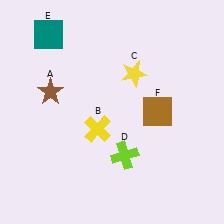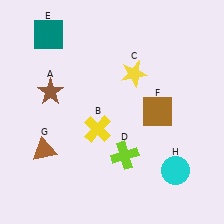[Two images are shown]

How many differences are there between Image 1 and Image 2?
There are 2 differences between the two images.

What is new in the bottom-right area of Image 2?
A cyan circle (H) was added in the bottom-right area of Image 2.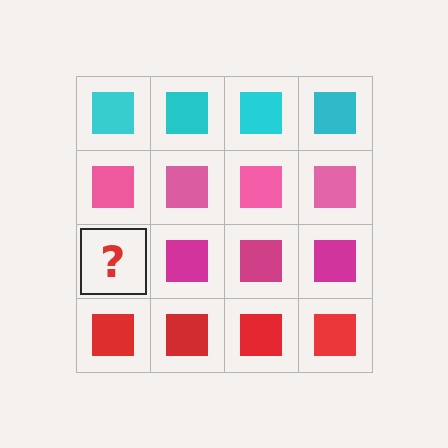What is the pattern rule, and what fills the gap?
The rule is that each row has a consistent color. The gap should be filled with a magenta square.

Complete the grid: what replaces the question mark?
The question mark should be replaced with a magenta square.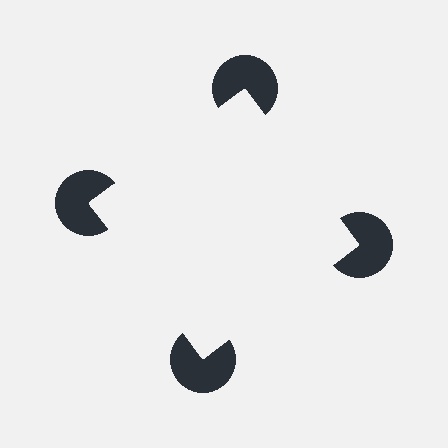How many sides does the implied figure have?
4 sides.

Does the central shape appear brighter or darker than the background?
It typically appears slightly brighter than the background, even though no actual brightness change is drawn.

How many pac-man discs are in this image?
There are 4 — one at each vertex of the illusory square.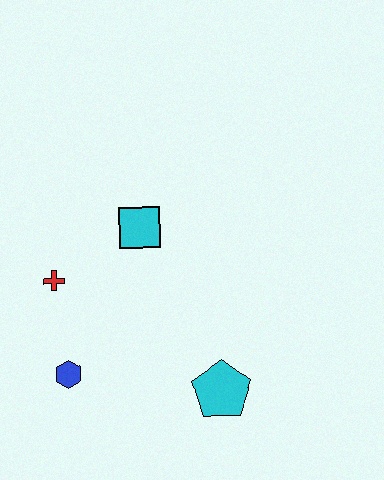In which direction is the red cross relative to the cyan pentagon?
The red cross is to the left of the cyan pentagon.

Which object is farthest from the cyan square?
The cyan pentagon is farthest from the cyan square.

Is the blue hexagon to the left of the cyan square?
Yes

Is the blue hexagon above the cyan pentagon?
Yes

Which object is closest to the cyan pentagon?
The blue hexagon is closest to the cyan pentagon.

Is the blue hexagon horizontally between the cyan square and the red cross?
Yes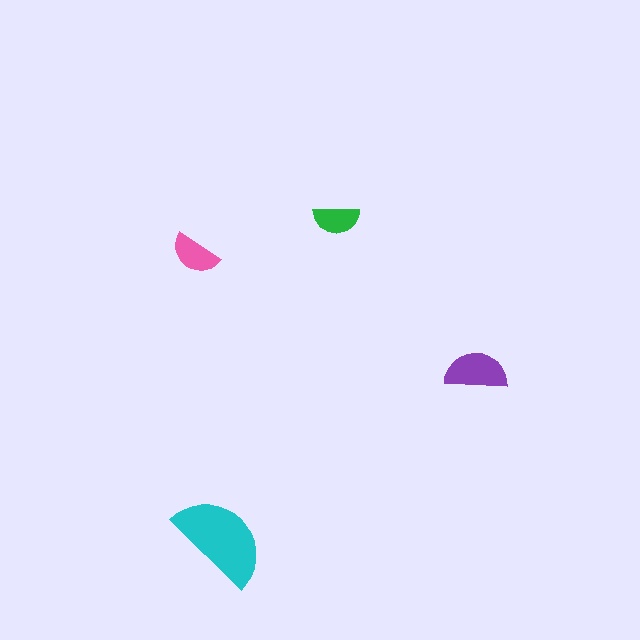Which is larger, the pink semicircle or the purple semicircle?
The purple one.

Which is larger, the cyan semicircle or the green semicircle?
The cyan one.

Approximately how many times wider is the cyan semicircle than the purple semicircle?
About 1.5 times wider.